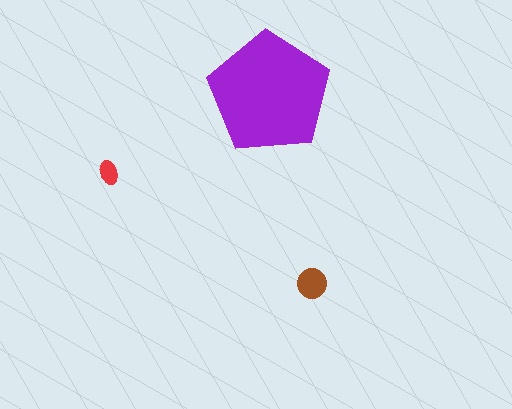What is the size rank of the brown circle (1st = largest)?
2nd.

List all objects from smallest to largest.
The red ellipse, the brown circle, the purple pentagon.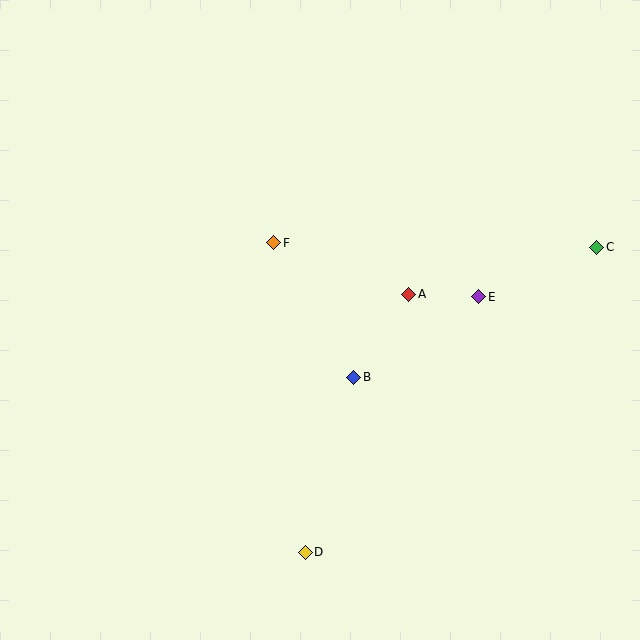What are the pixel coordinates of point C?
Point C is at (597, 247).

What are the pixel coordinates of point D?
Point D is at (305, 552).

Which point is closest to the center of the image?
Point B at (354, 377) is closest to the center.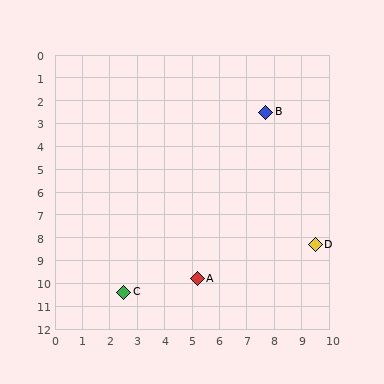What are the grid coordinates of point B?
Point B is at approximately (7.7, 2.5).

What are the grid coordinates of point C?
Point C is at approximately (2.5, 10.4).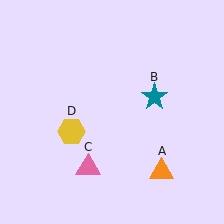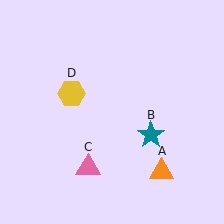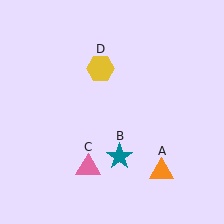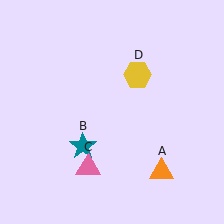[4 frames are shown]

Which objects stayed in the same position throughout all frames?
Orange triangle (object A) and pink triangle (object C) remained stationary.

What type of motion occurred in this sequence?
The teal star (object B), yellow hexagon (object D) rotated clockwise around the center of the scene.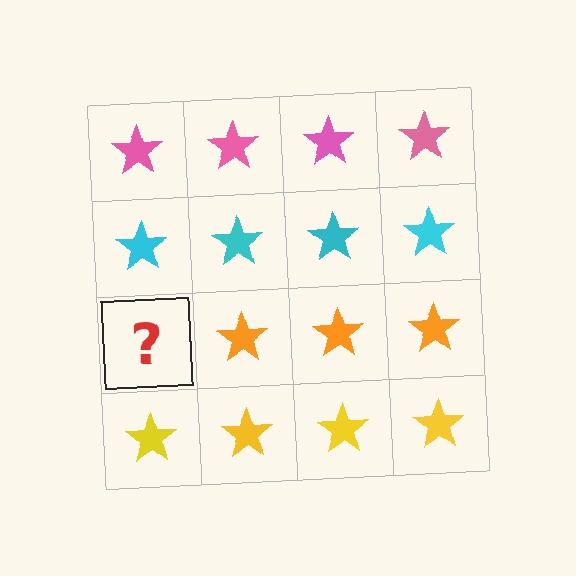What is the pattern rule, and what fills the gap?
The rule is that each row has a consistent color. The gap should be filled with an orange star.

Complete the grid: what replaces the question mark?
The question mark should be replaced with an orange star.